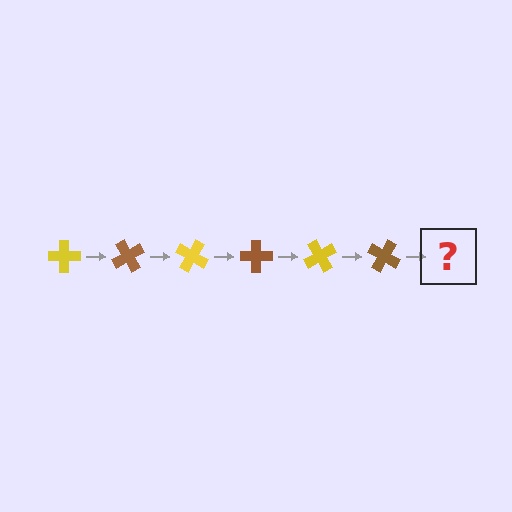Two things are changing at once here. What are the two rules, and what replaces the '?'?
The two rules are that it rotates 60 degrees each step and the color cycles through yellow and brown. The '?' should be a yellow cross, rotated 360 degrees from the start.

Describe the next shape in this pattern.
It should be a yellow cross, rotated 360 degrees from the start.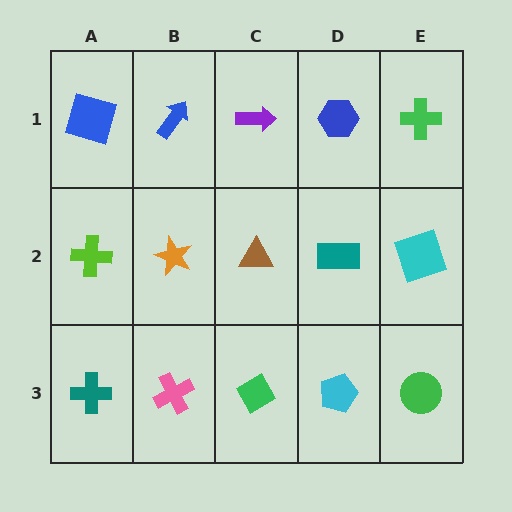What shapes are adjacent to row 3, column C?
A brown triangle (row 2, column C), a pink cross (row 3, column B), a cyan pentagon (row 3, column D).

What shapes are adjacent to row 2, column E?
A green cross (row 1, column E), a green circle (row 3, column E), a teal rectangle (row 2, column D).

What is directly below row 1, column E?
A cyan square.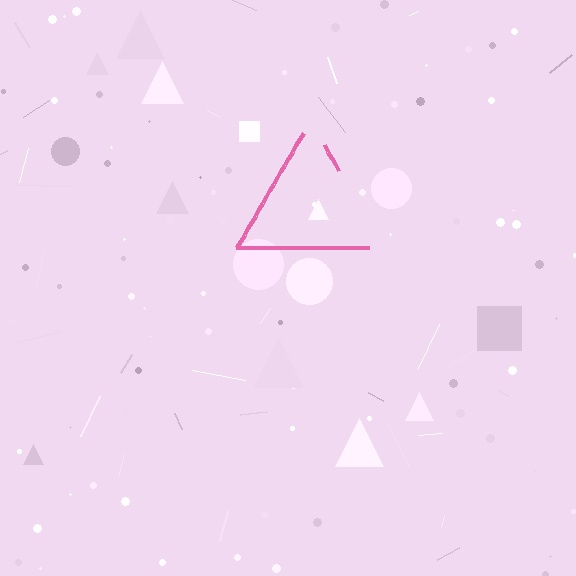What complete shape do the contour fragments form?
The contour fragments form a triangle.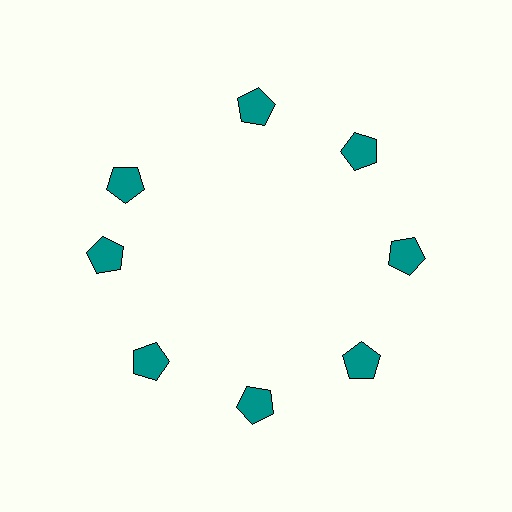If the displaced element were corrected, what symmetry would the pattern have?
It would have 8-fold rotational symmetry — the pattern would map onto itself every 45 degrees.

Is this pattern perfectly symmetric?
No. The 8 teal pentagons are arranged in a ring, but one element near the 10 o'clock position is rotated out of alignment along the ring, breaking the 8-fold rotational symmetry.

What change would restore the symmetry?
The symmetry would be restored by rotating it back into even spacing with its neighbors so that all 8 pentagons sit at equal angles and equal distance from the center.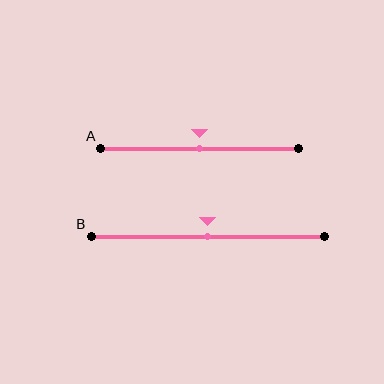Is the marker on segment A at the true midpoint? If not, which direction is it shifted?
Yes, the marker on segment A is at the true midpoint.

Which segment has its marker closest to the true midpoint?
Segment A has its marker closest to the true midpoint.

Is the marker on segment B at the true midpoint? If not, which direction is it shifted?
Yes, the marker on segment B is at the true midpoint.